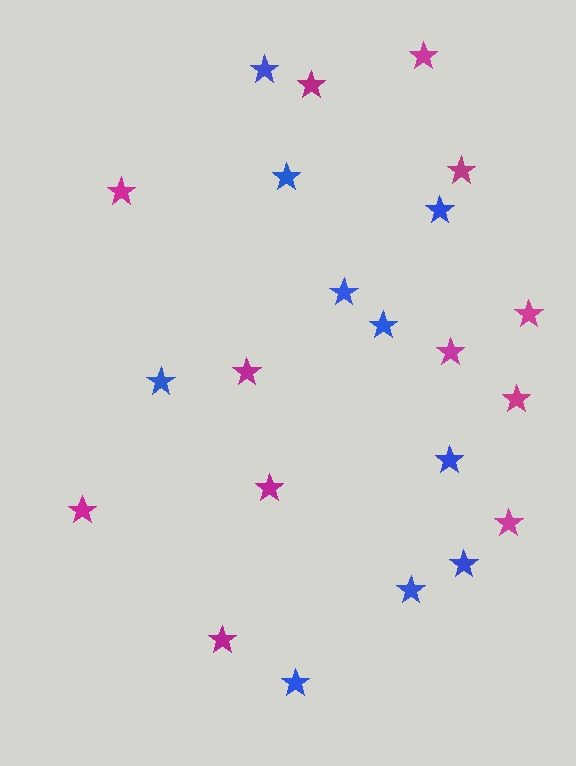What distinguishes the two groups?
There are 2 groups: one group of blue stars (10) and one group of magenta stars (12).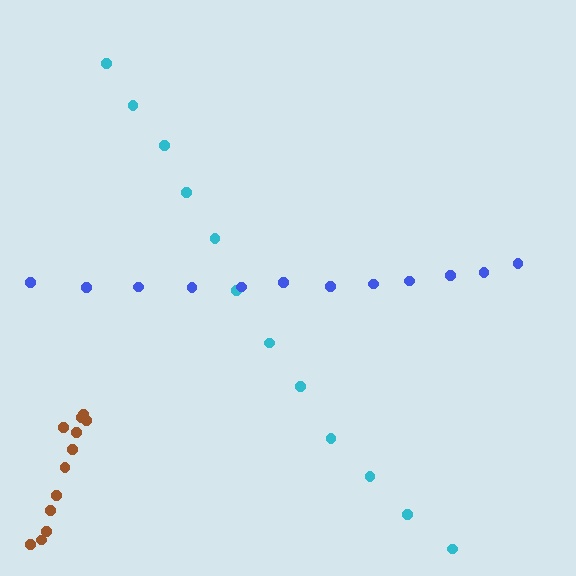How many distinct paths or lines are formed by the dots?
There are 3 distinct paths.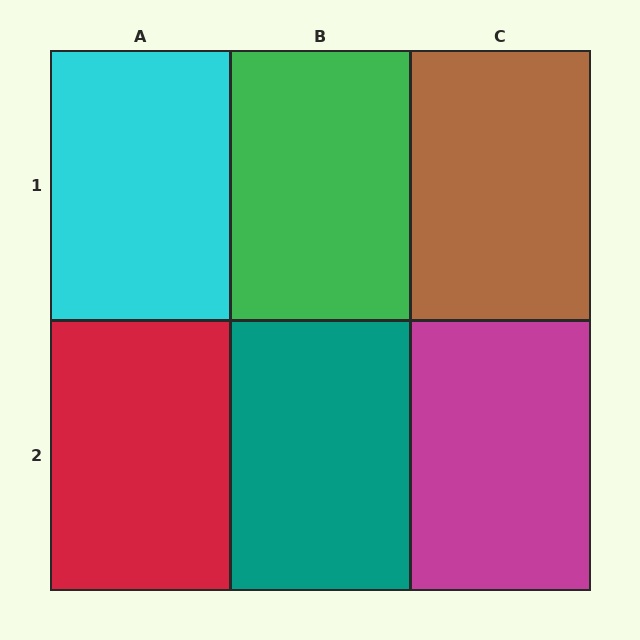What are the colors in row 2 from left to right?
Red, teal, magenta.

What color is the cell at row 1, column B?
Green.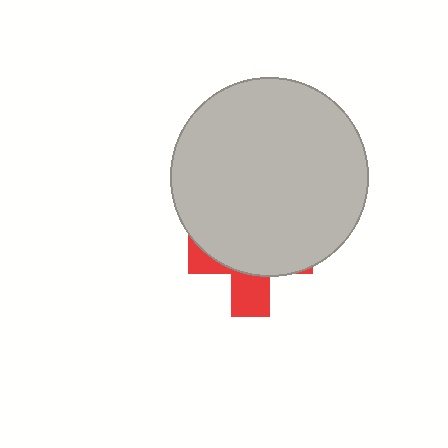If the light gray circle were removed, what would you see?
You would see the complete red cross.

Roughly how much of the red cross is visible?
A small part of it is visible (roughly 31%).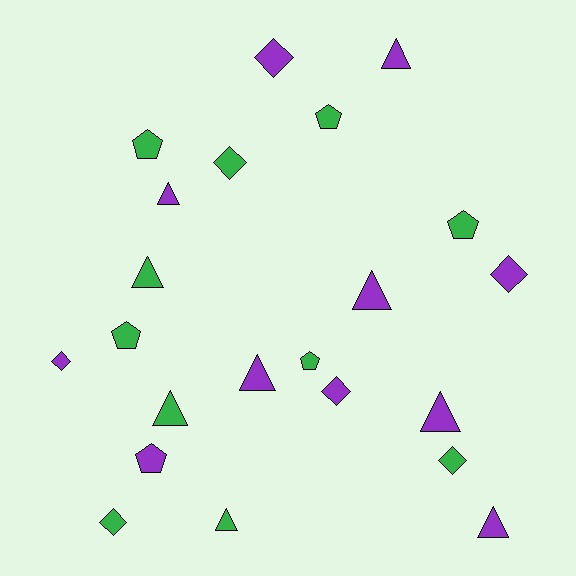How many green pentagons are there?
There are 5 green pentagons.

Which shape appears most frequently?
Triangle, with 9 objects.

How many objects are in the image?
There are 22 objects.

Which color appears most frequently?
Green, with 11 objects.